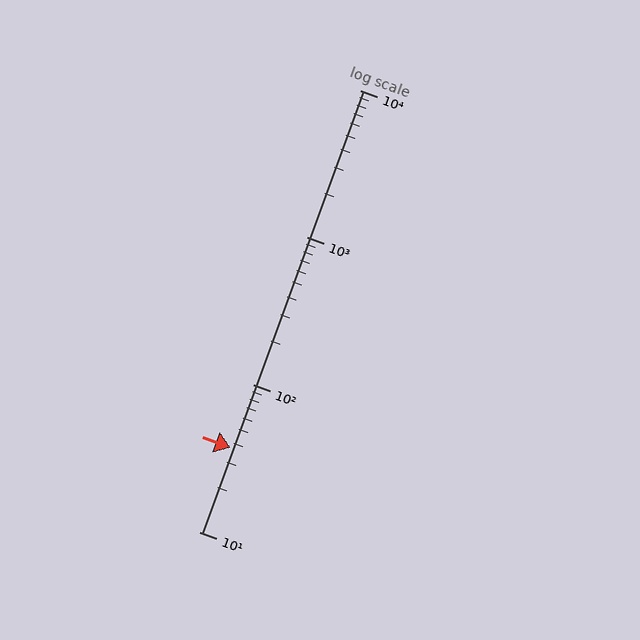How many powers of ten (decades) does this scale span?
The scale spans 3 decades, from 10 to 10000.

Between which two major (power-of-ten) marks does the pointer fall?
The pointer is between 10 and 100.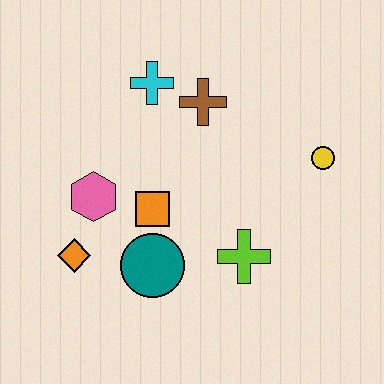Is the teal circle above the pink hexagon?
No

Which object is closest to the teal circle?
The orange square is closest to the teal circle.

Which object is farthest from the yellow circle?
The orange diamond is farthest from the yellow circle.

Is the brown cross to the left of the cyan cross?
No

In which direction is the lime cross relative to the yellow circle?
The lime cross is below the yellow circle.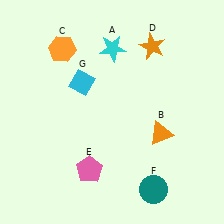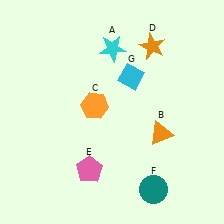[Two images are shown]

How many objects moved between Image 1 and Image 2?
2 objects moved between the two images.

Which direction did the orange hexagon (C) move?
The orange hexagon (C) moved down.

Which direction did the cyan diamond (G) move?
The cyan diamond (G) moved right.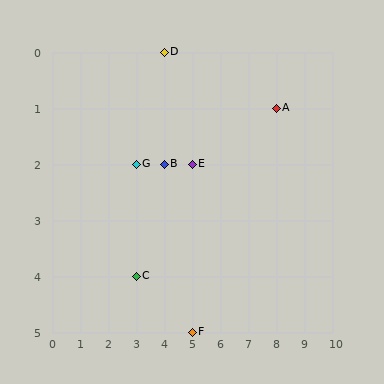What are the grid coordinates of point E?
Point E is at grid coordinates (5, 2).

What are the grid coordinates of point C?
Point C is at grid coordinates (3, 4).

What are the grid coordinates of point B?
Point B is at grid coordinates (4, 2).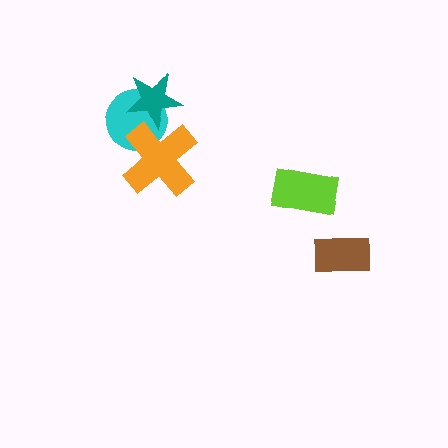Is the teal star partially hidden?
No, no other shape covers it.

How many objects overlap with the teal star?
2 objects overlap with the teal star.